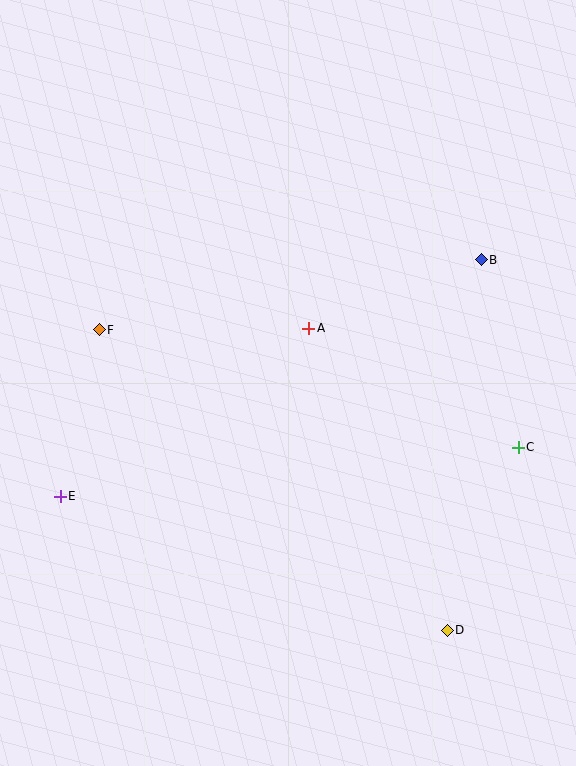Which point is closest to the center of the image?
Point A at (309, 328) is closest to the center.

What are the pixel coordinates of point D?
Point D is at (447, 630).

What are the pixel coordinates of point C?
Point C is at (518, 447).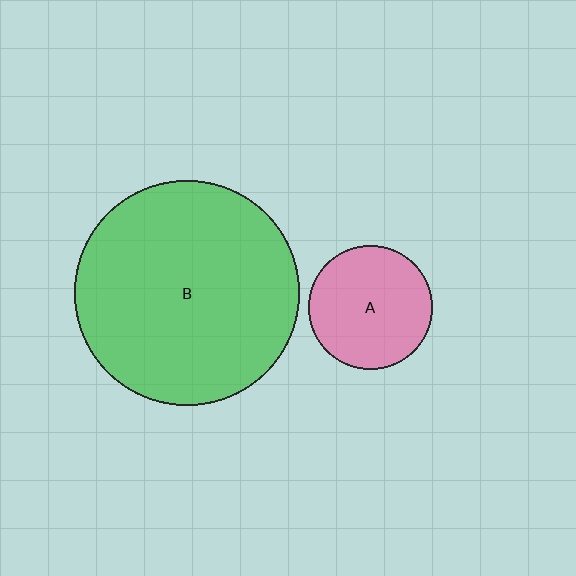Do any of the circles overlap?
No, none of the circles overlap.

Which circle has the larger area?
Circle B (green).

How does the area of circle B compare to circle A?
Approximately 3.3 times.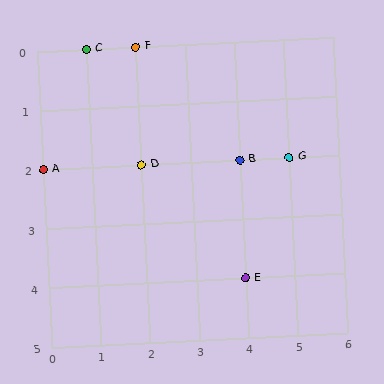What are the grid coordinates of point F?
Point F is at grid coordinates (2, 0).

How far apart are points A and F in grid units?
Points A and F are 2 columns and 2 rows apart (about 2.8 grid units diagonally).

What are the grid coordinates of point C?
Point C is at grid coordinates (1, 0).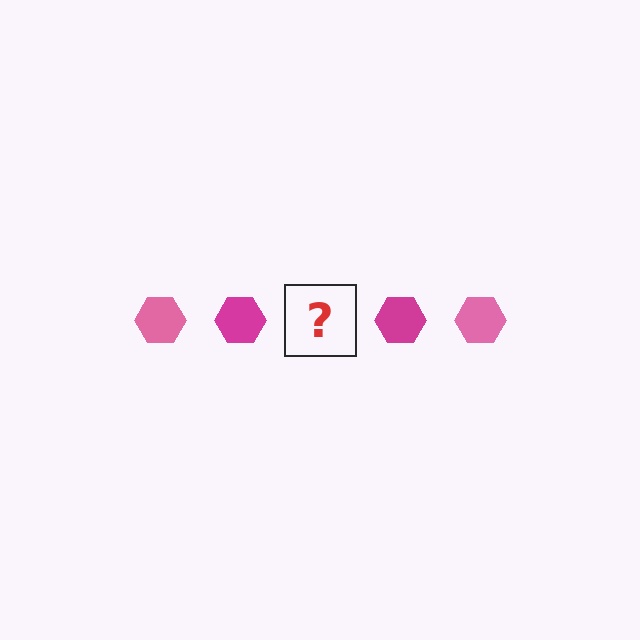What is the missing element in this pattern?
The missing element is a pink hexagon.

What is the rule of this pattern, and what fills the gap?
The rule is that the pattern cycles through pink, magenta hexagons. The gap should be filled with a pink hexagon.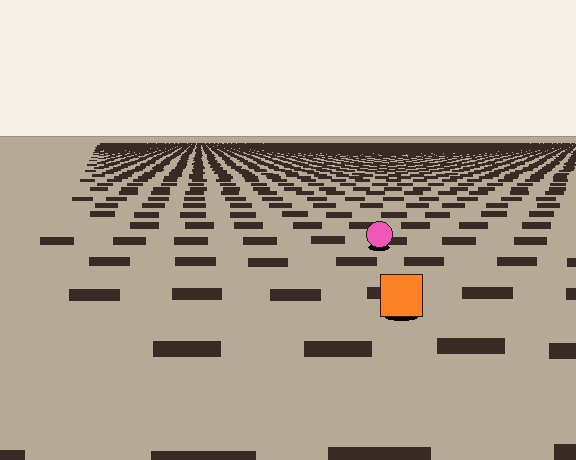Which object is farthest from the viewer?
The pink circle is farthest from the viewer. It appears smaller and the ground texture around it is denser.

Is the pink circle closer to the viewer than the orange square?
No. The orange square is closer — you can tell from the texture gradient: the ground texture is coarser near it.